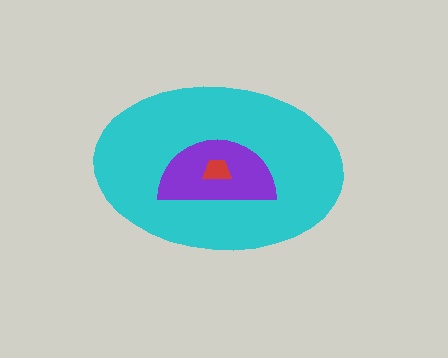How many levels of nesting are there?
3.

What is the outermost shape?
The cyan ellipse.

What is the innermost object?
The red trapezoid.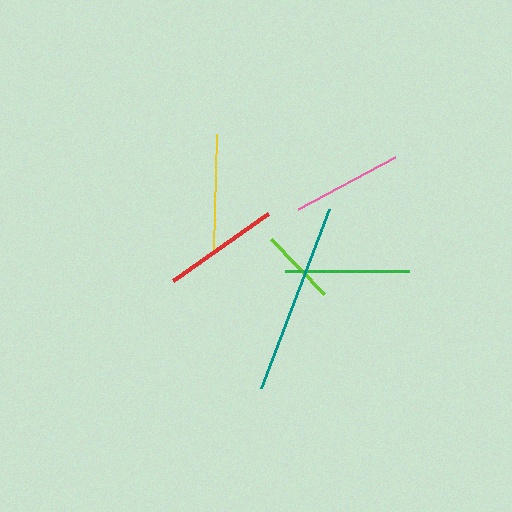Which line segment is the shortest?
The lime line is the shortest at approximately 77 pixels.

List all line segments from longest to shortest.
From longest to shortest: teal, green, red, yellow, pink, lime.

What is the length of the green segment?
The green segment is approximately 123 pixels long.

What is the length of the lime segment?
The lime segment is approximately 77 pixels long.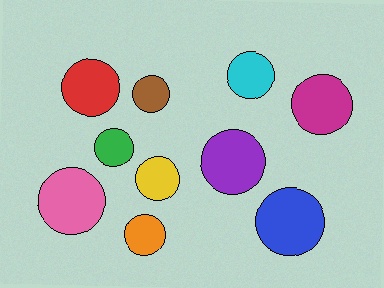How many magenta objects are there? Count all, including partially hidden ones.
There is 1 magenta object.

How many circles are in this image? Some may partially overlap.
There are 10 circles.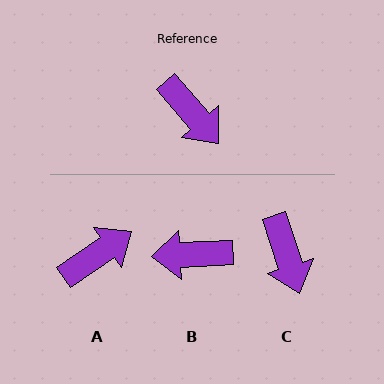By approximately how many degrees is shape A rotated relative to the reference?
Approximately 83 degrees counter-clockwise.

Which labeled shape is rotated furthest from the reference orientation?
B, about 128 degrees away.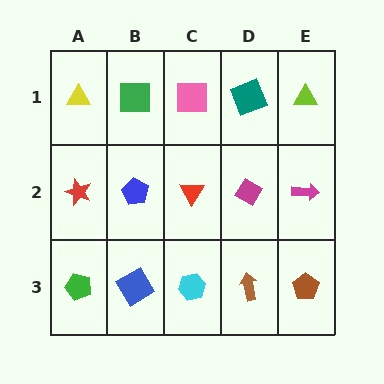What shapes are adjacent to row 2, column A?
A yellow triangle (row 1, column A), a green pentagon (row 3, column A), a blue pentagon (row 2, column B).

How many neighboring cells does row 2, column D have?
4.